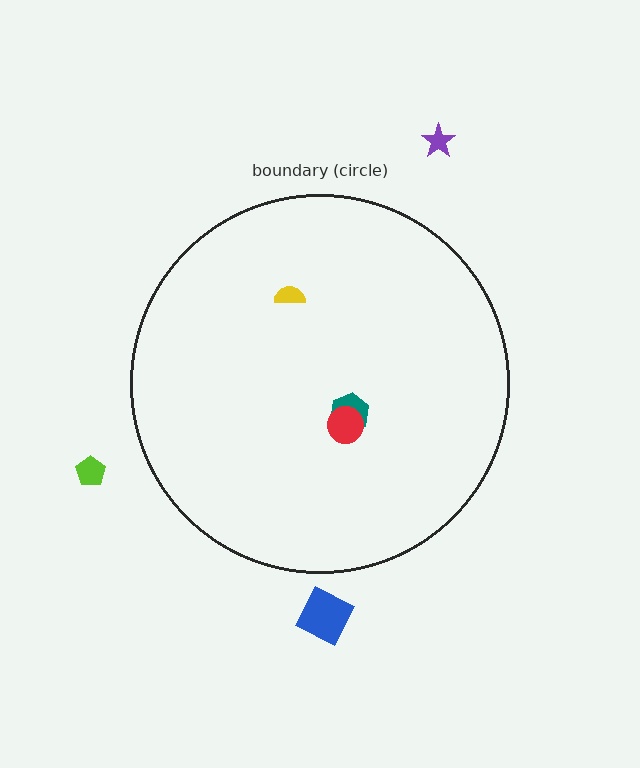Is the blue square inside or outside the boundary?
Outside.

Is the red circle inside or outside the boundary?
Inside.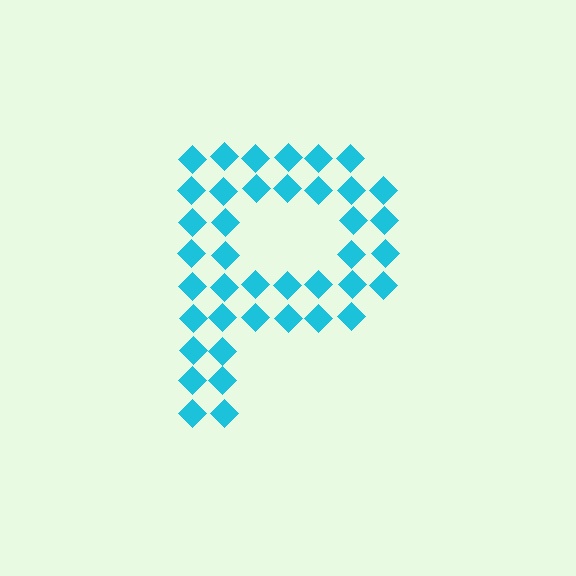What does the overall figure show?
The overall figure shows the letter P.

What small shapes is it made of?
It is made of small diamonds.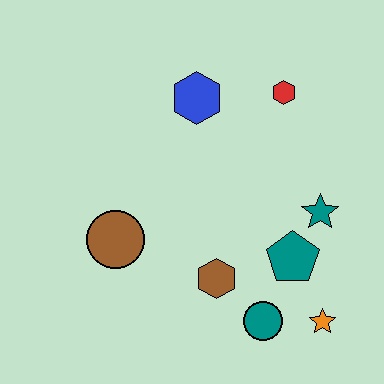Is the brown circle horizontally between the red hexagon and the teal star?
No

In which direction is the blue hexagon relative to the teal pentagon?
The blue hexagon is above the teal pentagon.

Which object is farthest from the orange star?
The blue hexagon is farthest from the orange star.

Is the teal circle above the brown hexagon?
No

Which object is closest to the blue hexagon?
The red hexagon is closest to the blue hexagon.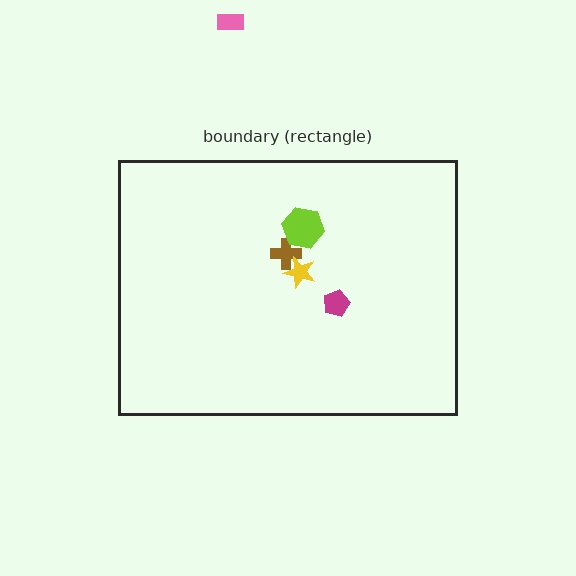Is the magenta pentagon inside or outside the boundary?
Inside.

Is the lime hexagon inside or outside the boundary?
Inside.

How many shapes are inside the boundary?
4 inside, 1 outside.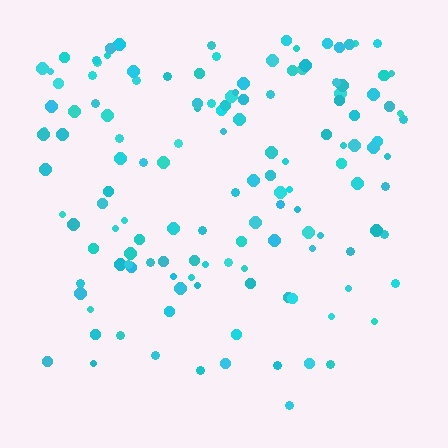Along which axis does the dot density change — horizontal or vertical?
Vertical.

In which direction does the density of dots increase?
From bottom to top, with the top side densest.